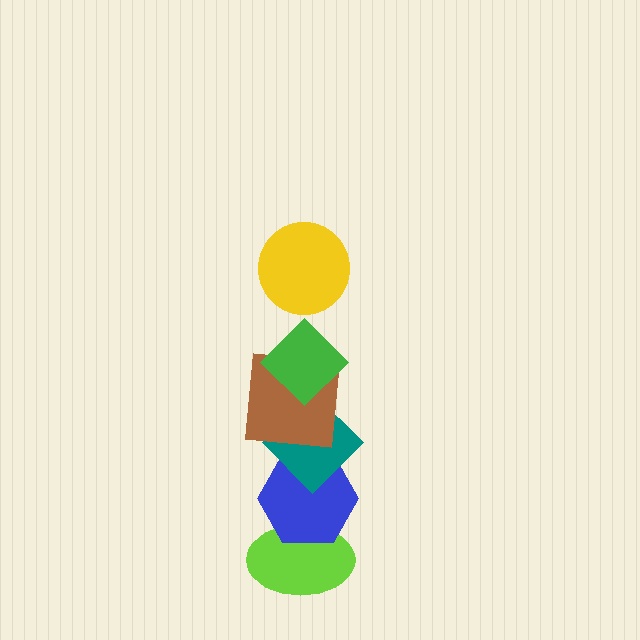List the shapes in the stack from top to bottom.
From top to bottom: the yellow circle, the green diamond, the brown square, the teal diamond, the blue hexagon, the lime ellipse.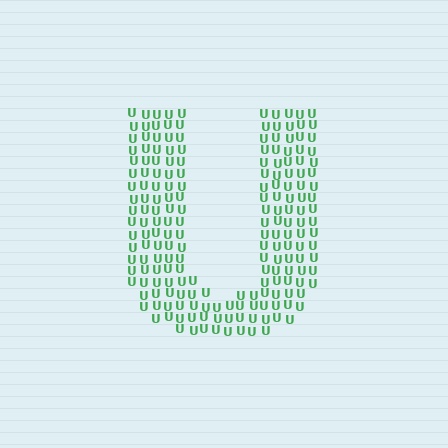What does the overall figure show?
The overall figure shows the letter U.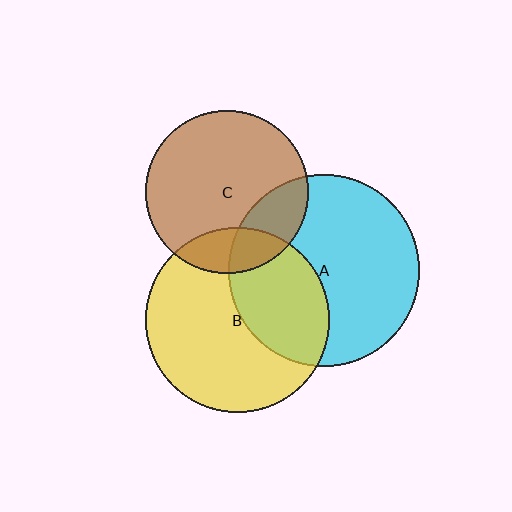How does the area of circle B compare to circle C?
Approximately 1.3 times.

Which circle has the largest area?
Circle A (cyan).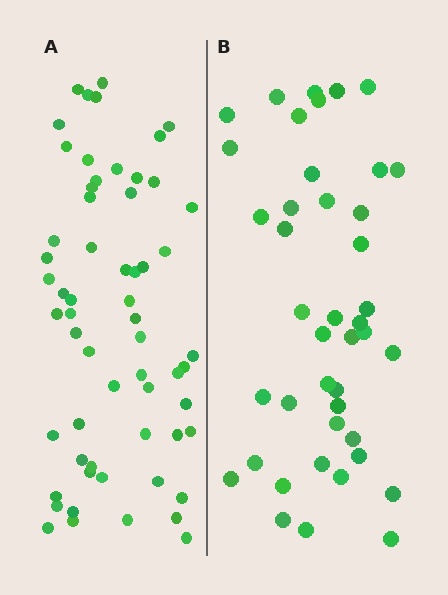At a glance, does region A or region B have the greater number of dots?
Region A (the left region) has more dots.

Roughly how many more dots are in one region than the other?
Region A has approximately 20 more dots than region B.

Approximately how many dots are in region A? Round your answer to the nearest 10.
About 60 dots.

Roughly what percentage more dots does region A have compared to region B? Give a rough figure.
About 45% more.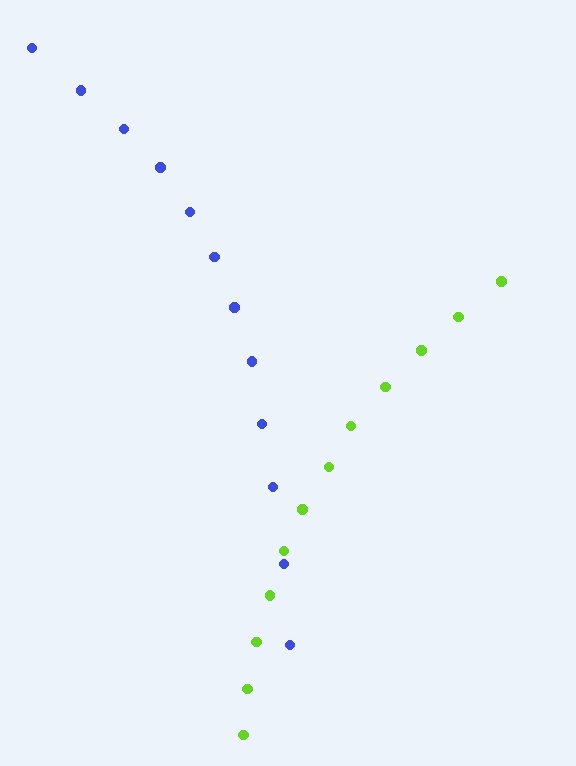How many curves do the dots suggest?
There are 2 distinct paths.